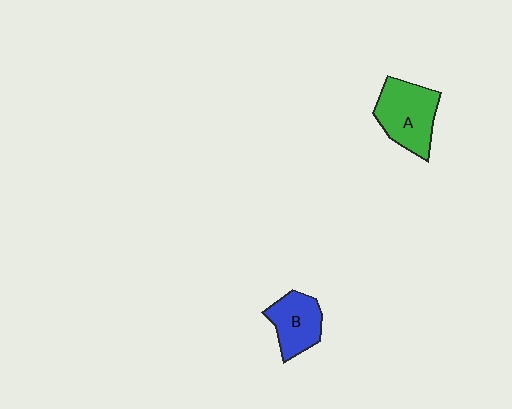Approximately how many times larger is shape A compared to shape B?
Approximately 1.4 times.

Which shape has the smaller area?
Shape B (blue).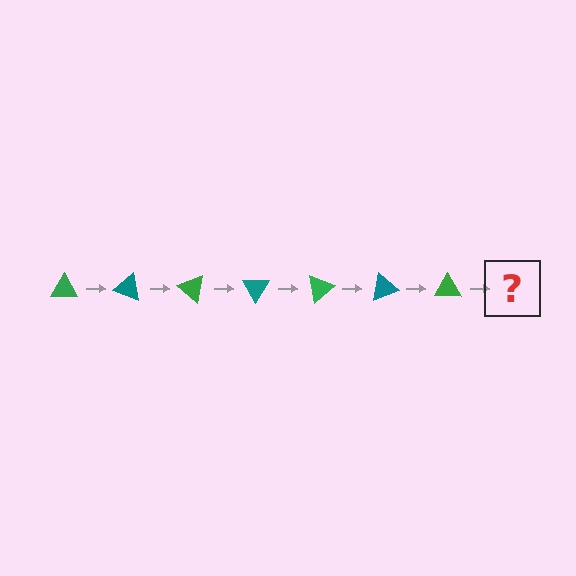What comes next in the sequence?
The next element should be a teal triangle, rotated 140 degrees from the start.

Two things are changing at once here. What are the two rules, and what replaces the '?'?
The two rules are that it rotates 20 degrees each step and the color cycles through green and teal. The '?' should be a teal triangle, rotated 140 degrees from the start.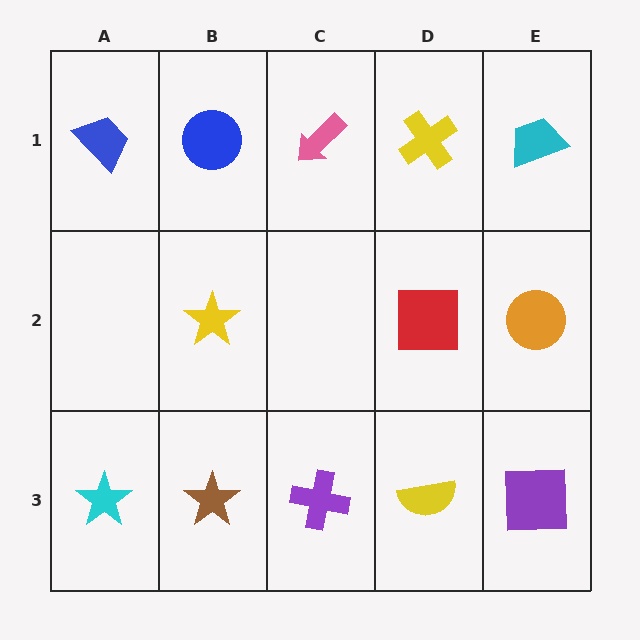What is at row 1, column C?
A pink arrow.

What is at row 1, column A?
A blue trapezoid.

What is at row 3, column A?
A cyan star.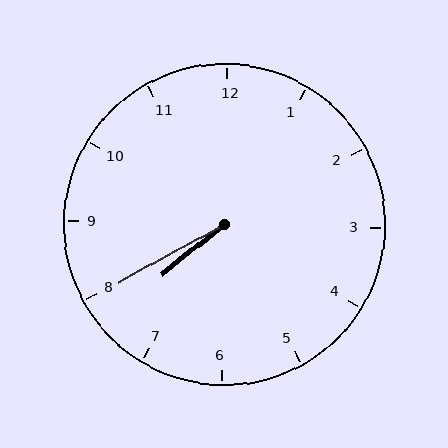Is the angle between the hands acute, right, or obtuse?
It is acute.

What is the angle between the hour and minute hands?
Approximately 10 degrees.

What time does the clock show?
7:40.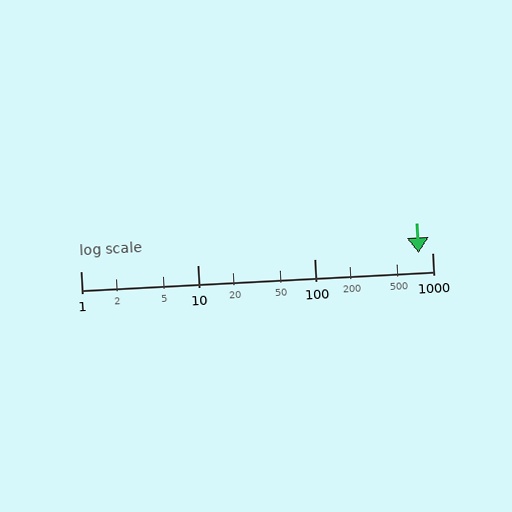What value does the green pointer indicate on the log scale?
The pointer indicates approximately 760.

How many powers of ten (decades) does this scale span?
The scale spans 3 decades, from 1 to 1000.